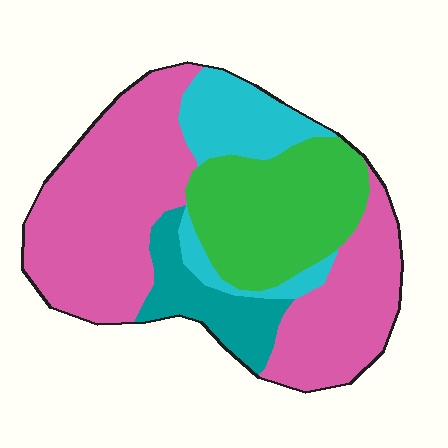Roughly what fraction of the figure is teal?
Teal takes up about one tenth (1/10) of the figure.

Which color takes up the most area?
Pink, at roughly 50%.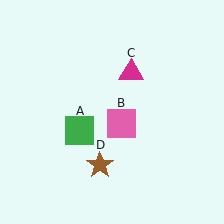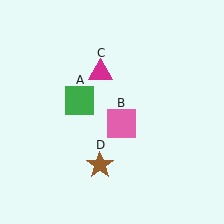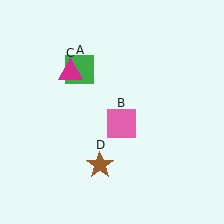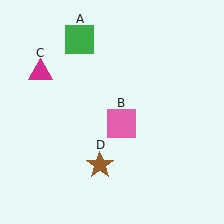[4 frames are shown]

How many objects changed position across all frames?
2 objects changed position: green square (object A), magenta triangle (object C).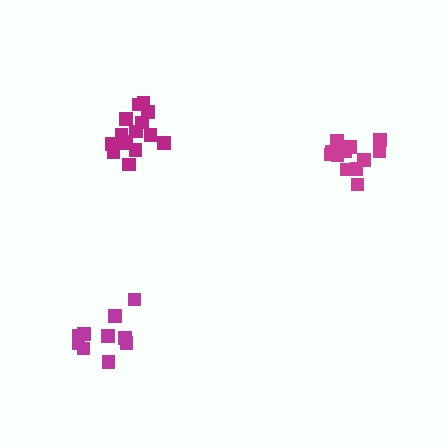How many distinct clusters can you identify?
There are 3 distinct clusters.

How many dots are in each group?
Group 1: 12 dots, Group 2: 10 dots, Group 3: 15 dots (37 total).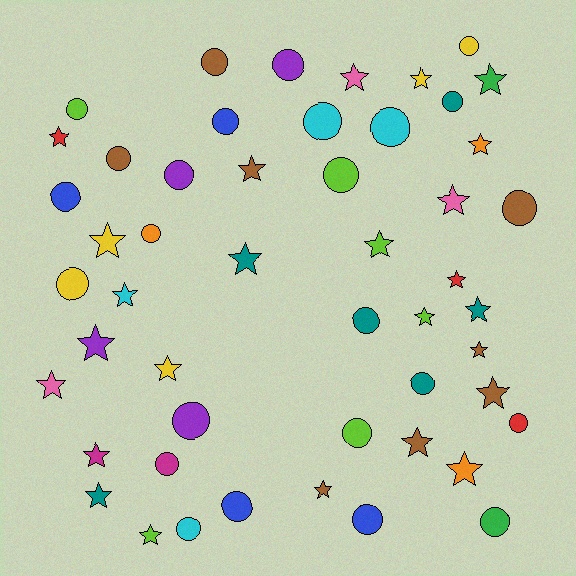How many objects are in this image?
There are 50 objects.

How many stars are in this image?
There are 25 stars.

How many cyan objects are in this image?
There are 4 cyan objects.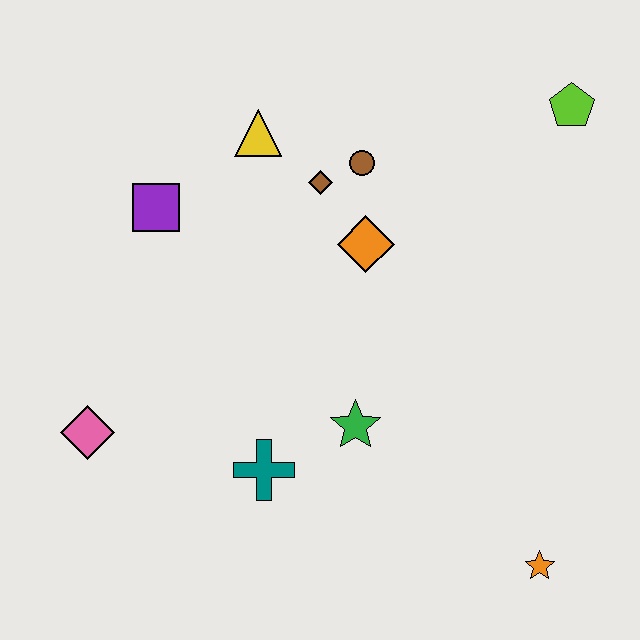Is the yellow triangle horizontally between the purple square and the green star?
Yes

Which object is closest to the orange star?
The green star is closest to the orange star.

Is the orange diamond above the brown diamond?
No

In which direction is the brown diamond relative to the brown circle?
The brown diamond is to the left of the brown circle.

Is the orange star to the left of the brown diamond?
No